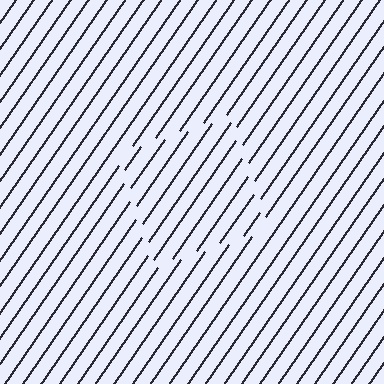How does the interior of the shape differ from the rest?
The interior of the shape contains the same grating, shifted by half a period — the contour is defined by the phase discontinuity where line-ends from the inner and outer gratings abut.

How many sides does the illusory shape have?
4 sides — the line-ends trace a square.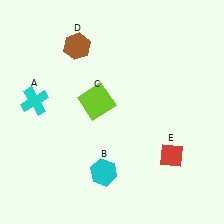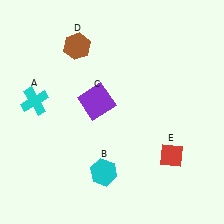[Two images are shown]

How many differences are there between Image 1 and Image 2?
There is 1 difference between the two images.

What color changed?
The square (C) changed from lime in Image 1 to purple in Image 2.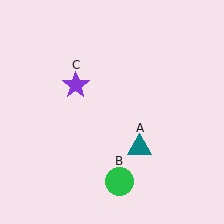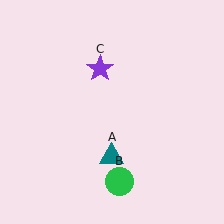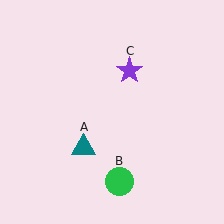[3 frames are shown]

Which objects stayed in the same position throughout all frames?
Green circle (object B) remained stationary.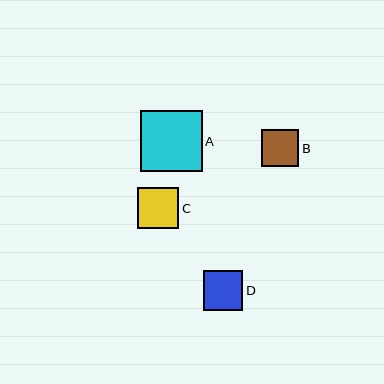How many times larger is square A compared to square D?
Square A is approximately 1.6 times the size of square D.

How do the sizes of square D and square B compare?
Square D and square B are approximately the same size.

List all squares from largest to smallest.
From largest to smallest: A, C, D, B.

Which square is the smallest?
Square B is the smallest with a size of approximately 37 pixels.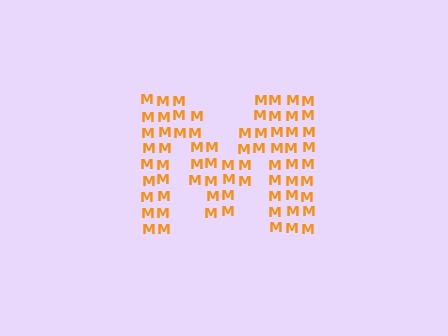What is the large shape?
The large shape is the letter M.